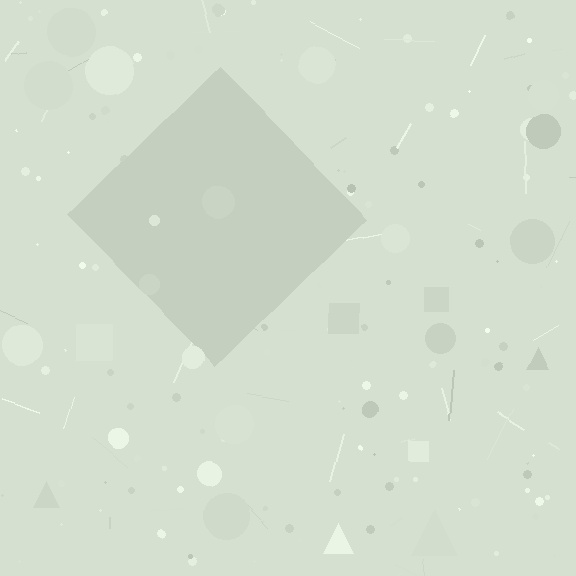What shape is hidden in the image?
A diamond is hidden in the image.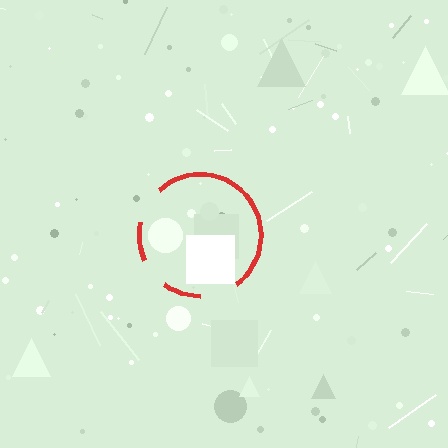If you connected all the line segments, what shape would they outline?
They would outline a circle.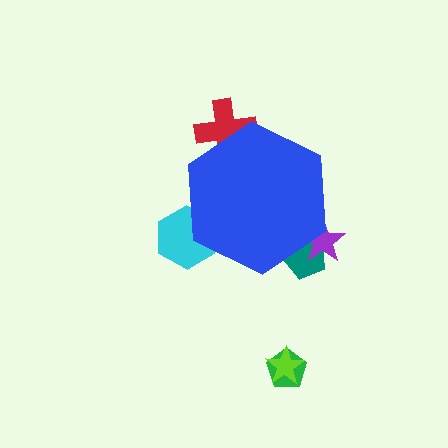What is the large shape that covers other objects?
A blue hexagon.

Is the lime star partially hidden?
No, the lime star is fully visible.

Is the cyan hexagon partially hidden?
Yes, the cyan hexagon is partially hidden behind the blue hexagon.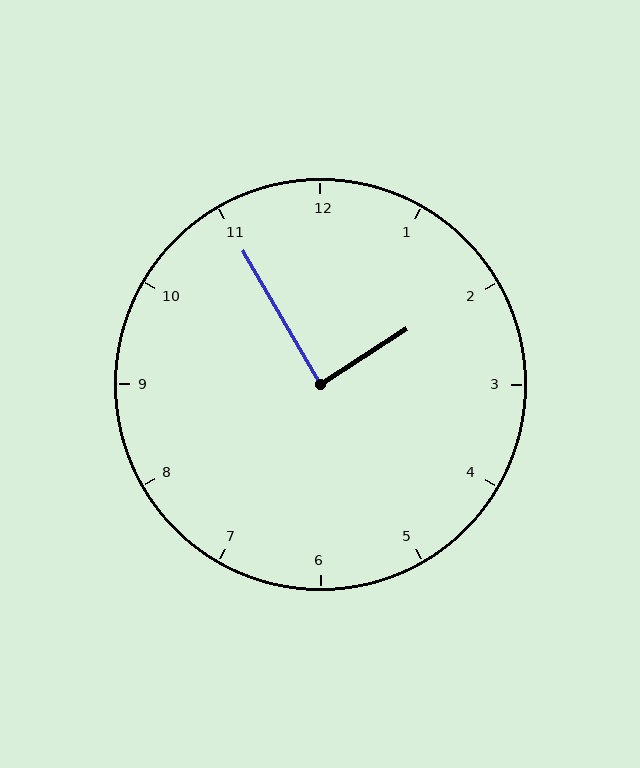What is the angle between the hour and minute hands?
Approximately 88 degrees.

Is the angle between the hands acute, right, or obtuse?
It is right.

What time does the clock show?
1:55.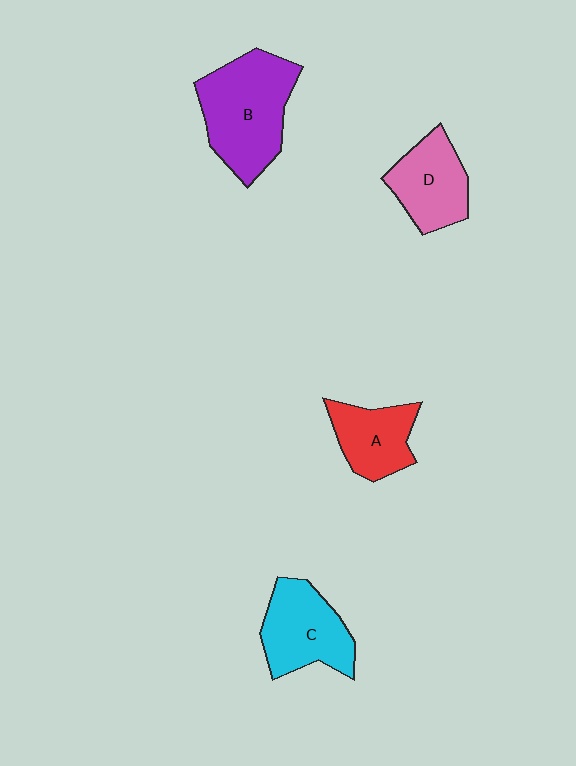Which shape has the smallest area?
Shape A (red).